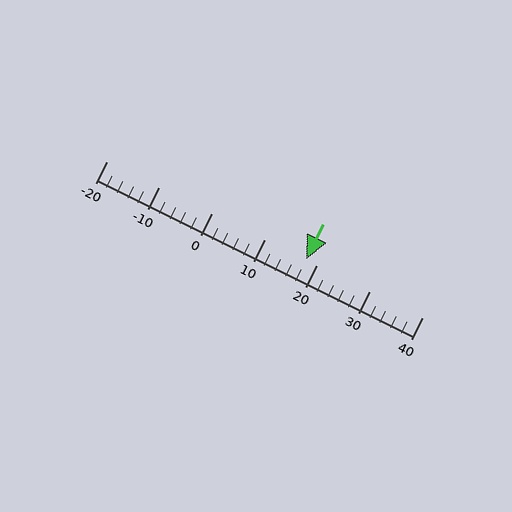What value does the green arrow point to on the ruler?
The green arrow points to approximately 18.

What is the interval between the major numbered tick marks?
The major tick marks are spaced 10 units apart.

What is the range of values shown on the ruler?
The ruler shows values from -20 to 40.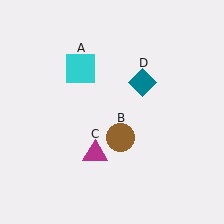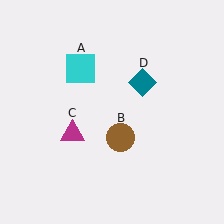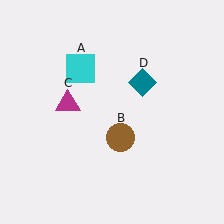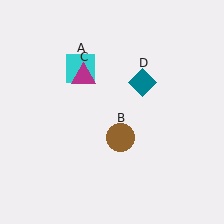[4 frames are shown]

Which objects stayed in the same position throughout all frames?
Cyan square (object A) and brown circle (object B) and teal diamond (object D) remained stationary.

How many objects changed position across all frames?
1 object changed position: magenta triangle (object C).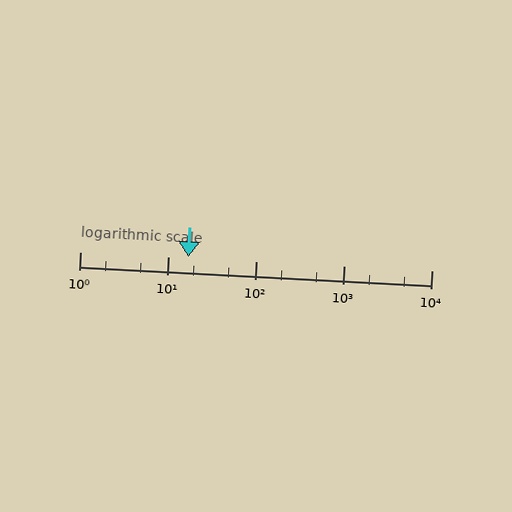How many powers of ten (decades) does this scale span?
The scale spans 4 decades, from 1 to 10000.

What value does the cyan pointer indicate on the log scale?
The pointer indicates approximately 17.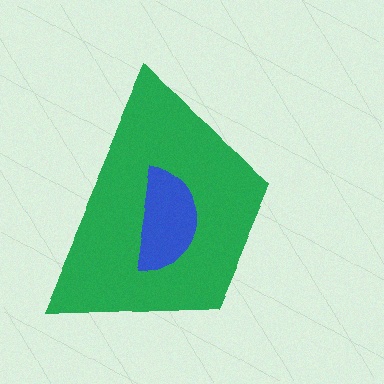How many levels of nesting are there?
2.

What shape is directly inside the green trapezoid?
The blue semicircle.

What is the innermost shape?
The blue semicircle.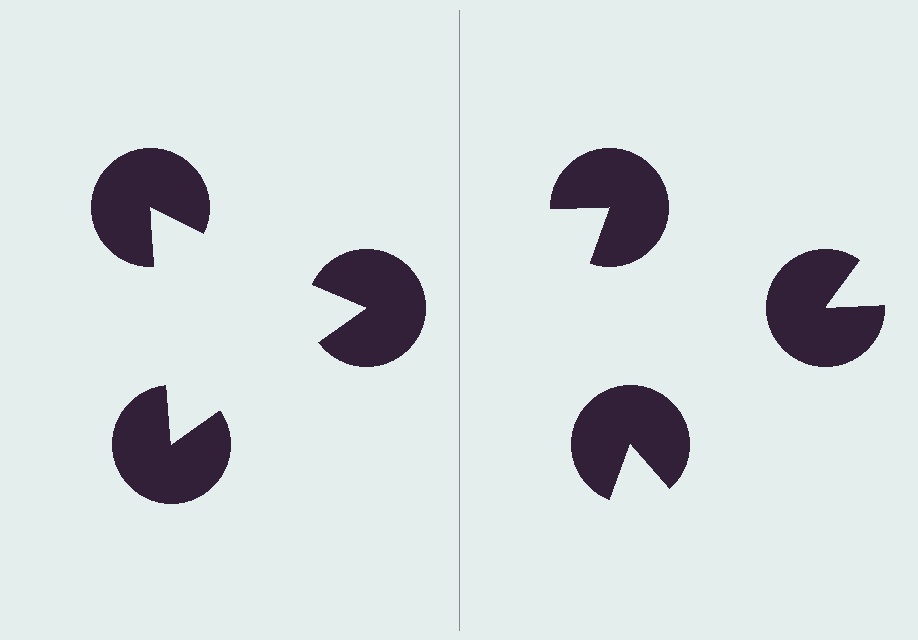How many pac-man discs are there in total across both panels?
6 — 3 on each side.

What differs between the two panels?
The pac-man discs are positioned identically on both sides; only the wedge orientations differ. On the left they align to a triangle; on the right they are misaligned.